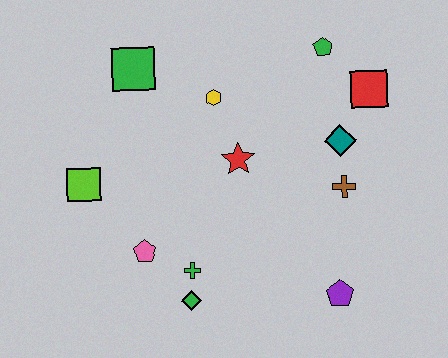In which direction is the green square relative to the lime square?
The green square is above the lime square.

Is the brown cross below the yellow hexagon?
Yes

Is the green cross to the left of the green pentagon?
Yes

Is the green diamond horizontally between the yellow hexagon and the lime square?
Yes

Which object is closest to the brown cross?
The teal diamond is closest to the brown cross.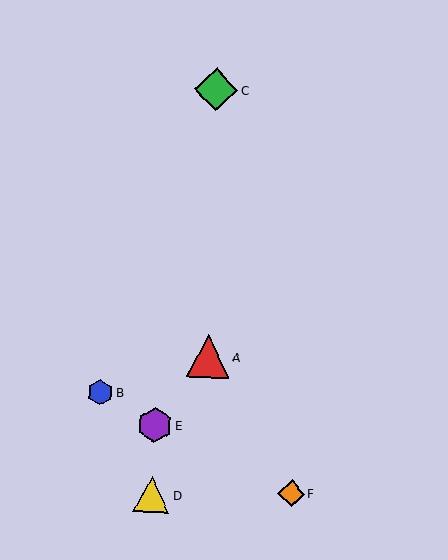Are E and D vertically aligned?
Yes, both are at x≈155.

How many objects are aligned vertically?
2 objects (D, E) are aligned vertically.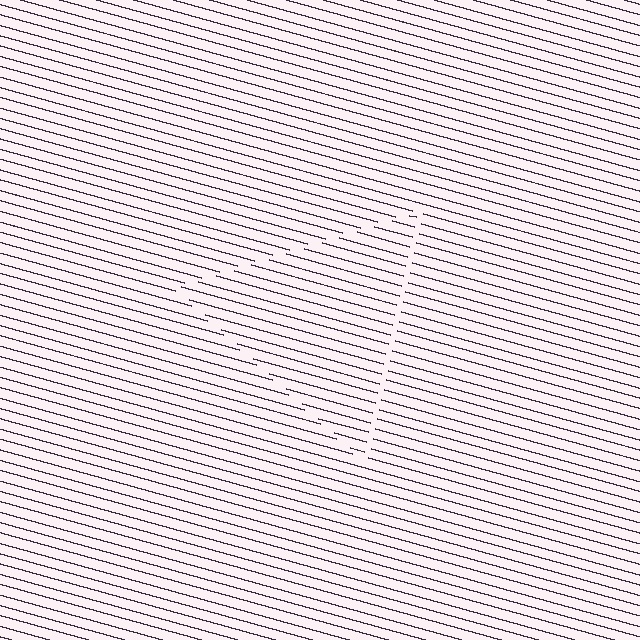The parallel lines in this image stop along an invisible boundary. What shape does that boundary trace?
An illusory triangle. The interior of the shape contains the same grating, shifted by half a period — the contour is defined by the phase discontinuity where line-ends from the inner and outer gratings abut.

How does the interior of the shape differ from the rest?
The interior of the shape contains the same grating, shifted by half a period — the contour is defined by the phase discontinuity where line-ends from the inner and outer gratings abut.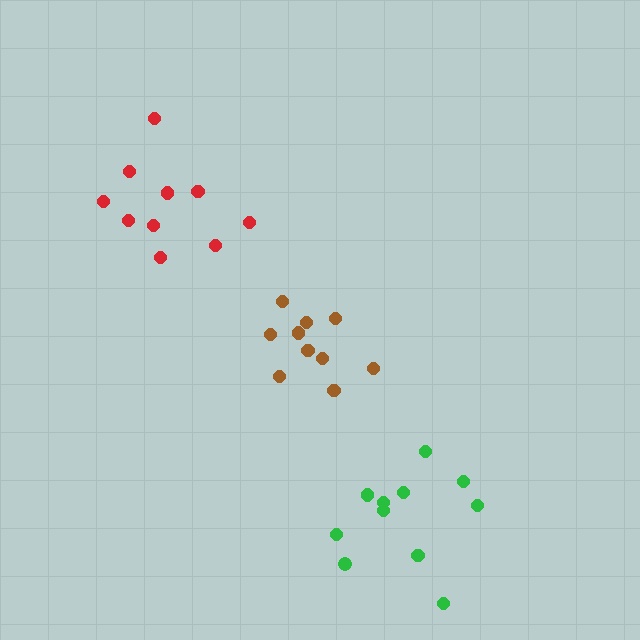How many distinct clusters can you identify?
There are 3 distinct clusters.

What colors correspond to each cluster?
The clusters are colored: green, brown, red.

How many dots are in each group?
Group 1: 11 dots, Group 2: 10 dots, Group 3: 10 dots (31 total).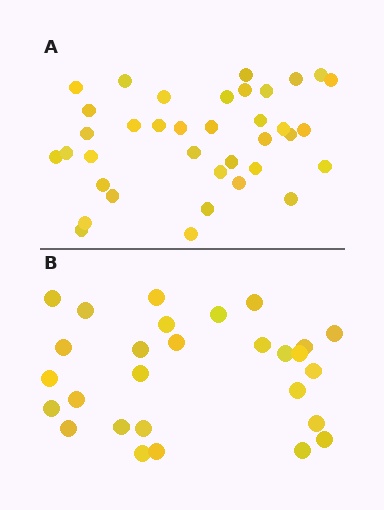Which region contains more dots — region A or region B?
Region A (the top region) has more dots.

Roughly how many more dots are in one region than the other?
Region A has roughly 8 or so more dots than region B.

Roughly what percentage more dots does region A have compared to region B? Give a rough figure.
About 30% more.